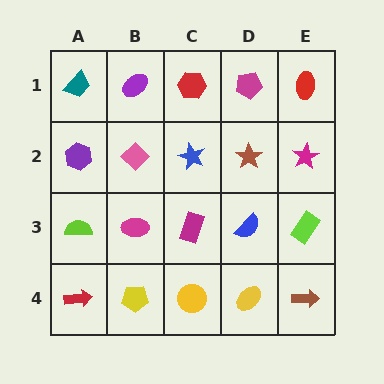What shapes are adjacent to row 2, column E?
A red ellipse (row 1, column E), a lime rectangle (row 3, column E), a brown star (row 2, column D).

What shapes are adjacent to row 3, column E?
A magenta star (row 2, column E), a brown arrow (row 4, column E), a blue semicircle (row 3, column D).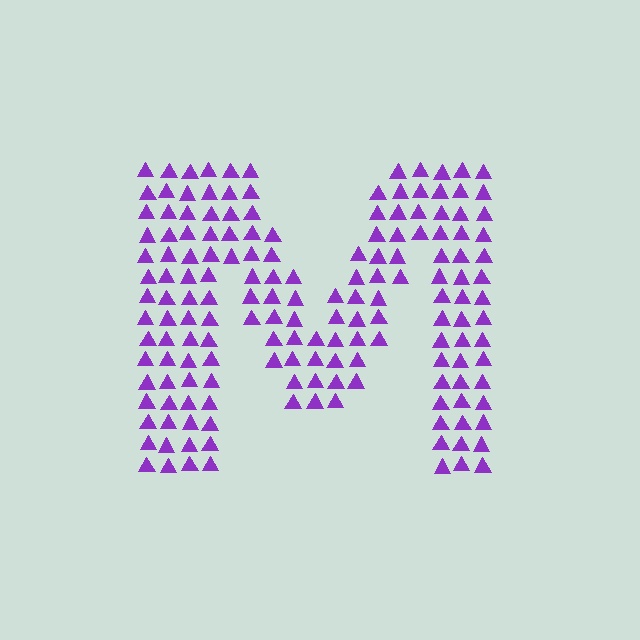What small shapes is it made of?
It is made of small triangles.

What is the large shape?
The large shape is the letter M.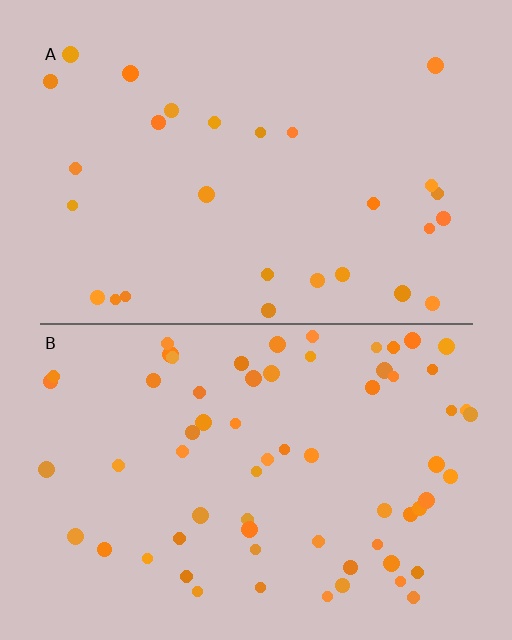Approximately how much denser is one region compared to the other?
Approximately 2.4× — region B over region A.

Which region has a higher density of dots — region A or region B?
B (the bottom).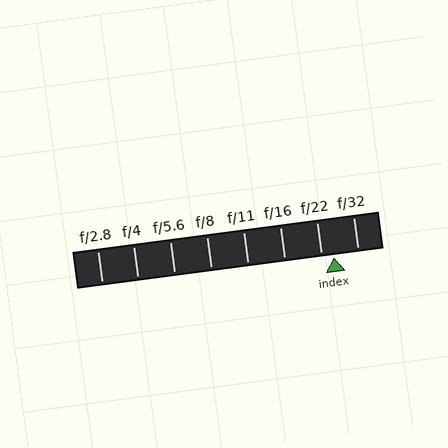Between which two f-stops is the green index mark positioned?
The index mark is between f/22 and f/32.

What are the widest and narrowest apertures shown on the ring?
The widest aperture shown is f/2.8 and the narrowest is f/32.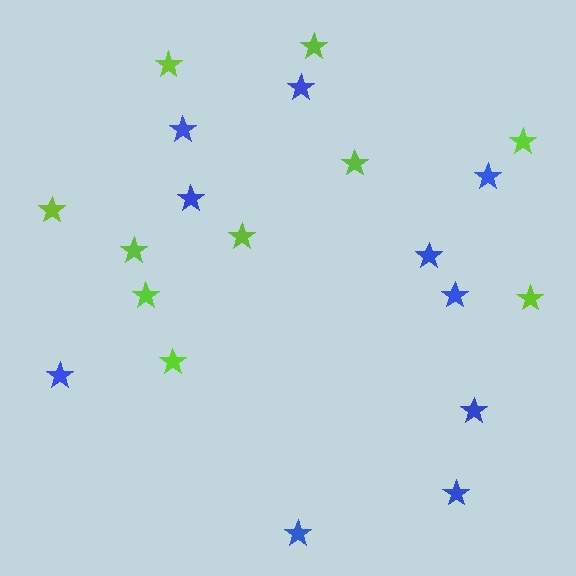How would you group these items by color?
There are 2 groups: one group of blue stars (10) and one group of lime stars (10).